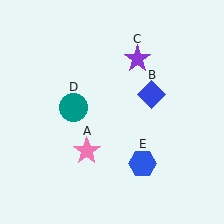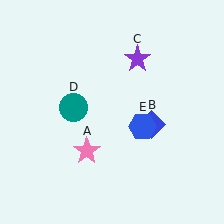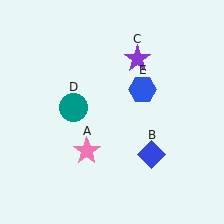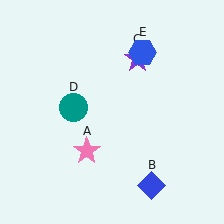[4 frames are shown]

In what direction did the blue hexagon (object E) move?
The blue hexagon (object E) moved up.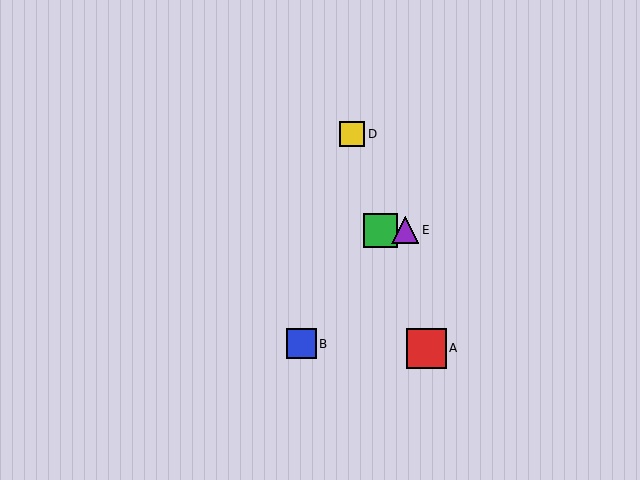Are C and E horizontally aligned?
Yes, both are at y≈230.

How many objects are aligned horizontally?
2 objects (C, E) are aligned horizontally.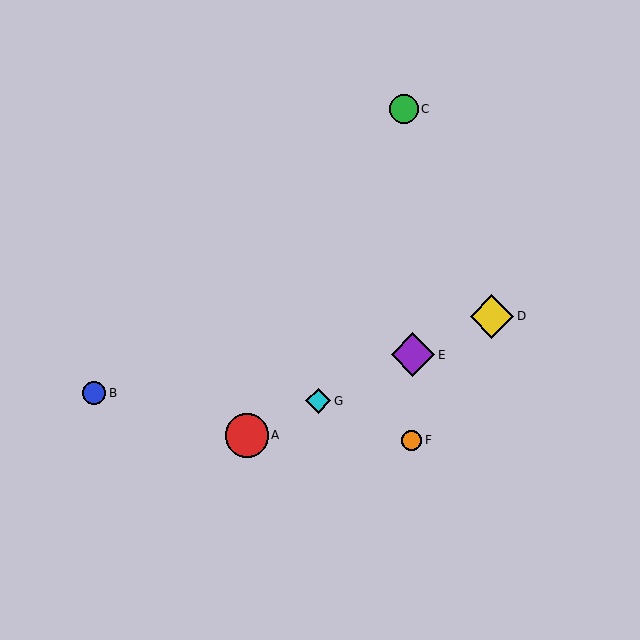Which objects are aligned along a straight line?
Objects A, D, E, G are aligned along a straight line.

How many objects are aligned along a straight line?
4 objects (A, D, E, G) are aligned along a straight line.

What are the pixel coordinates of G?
Object G is at (318, 401).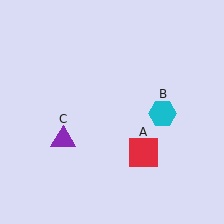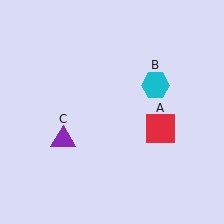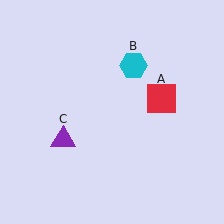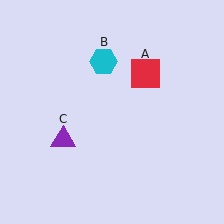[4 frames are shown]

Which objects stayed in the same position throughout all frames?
Purple triangle (object C) remained stationary.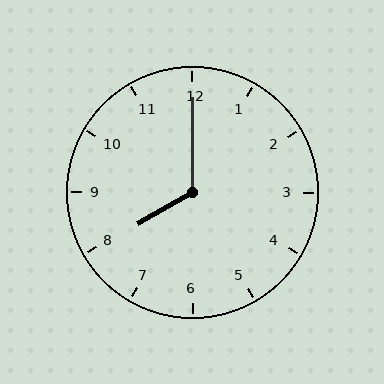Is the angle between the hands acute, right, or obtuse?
It is obtuse.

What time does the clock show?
8:00.